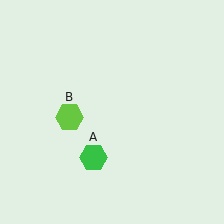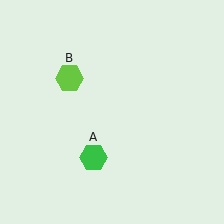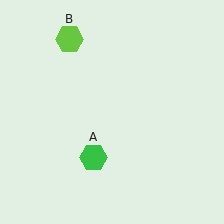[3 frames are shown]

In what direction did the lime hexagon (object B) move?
The lime hexagon (object B) moved up.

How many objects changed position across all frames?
1 object changed position: lime hexagon (object B).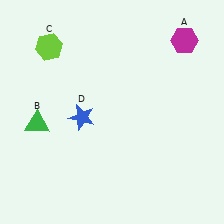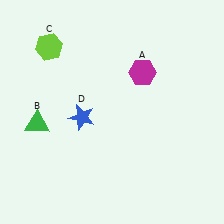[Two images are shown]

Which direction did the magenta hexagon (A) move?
The magenta hexagon (A) moved left.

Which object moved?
The magenta hexagon (A) moved left.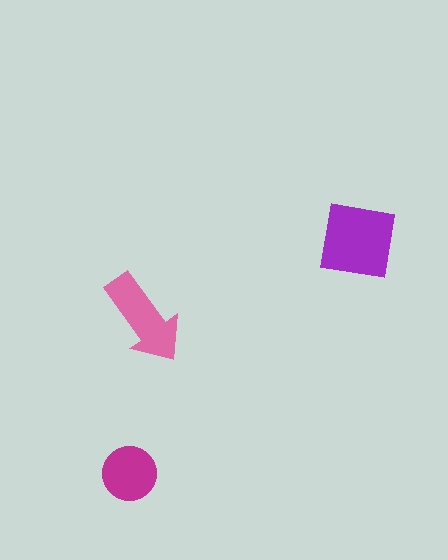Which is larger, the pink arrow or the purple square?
The purple square.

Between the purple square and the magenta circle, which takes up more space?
The purple square.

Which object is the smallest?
The magenta circle.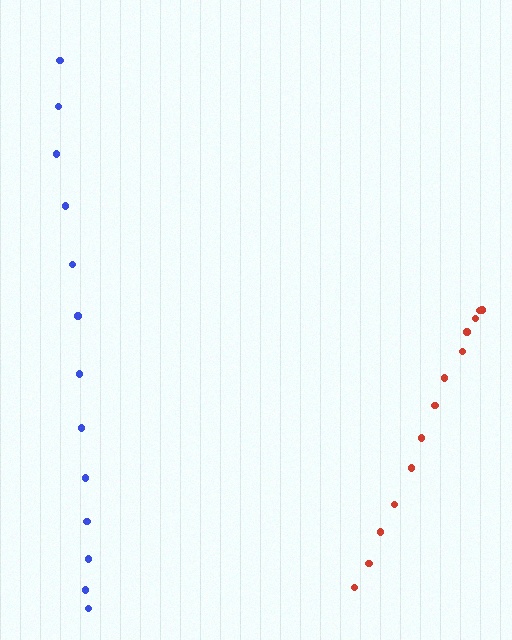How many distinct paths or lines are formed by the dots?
There are 2 distinct paths.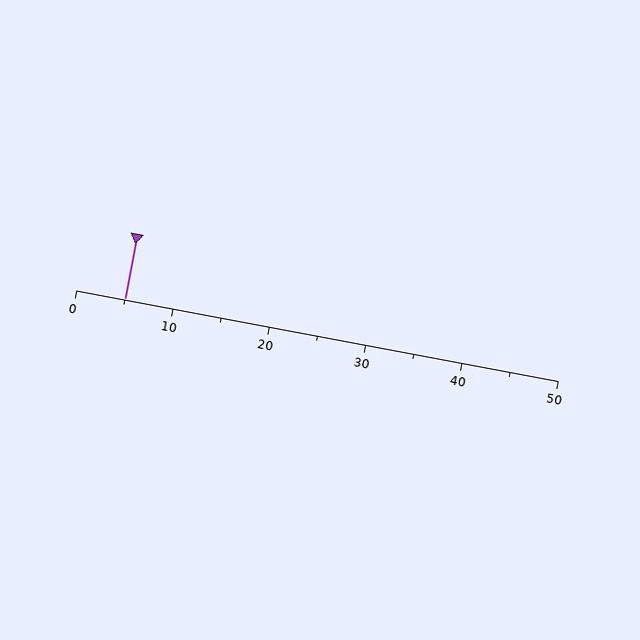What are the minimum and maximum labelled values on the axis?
The axis runs from 0 to 50.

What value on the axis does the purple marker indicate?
The marker indicates approximately 5.